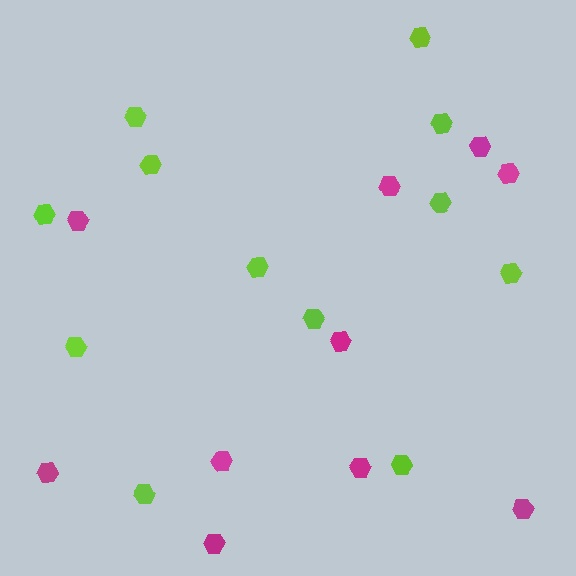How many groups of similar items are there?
There are 2 groups: one group of lime hexagons (12) and one group of magenta hexagons (10).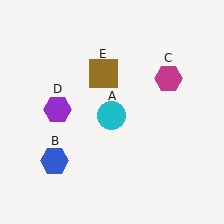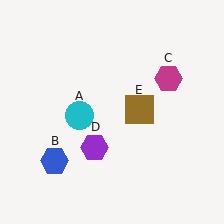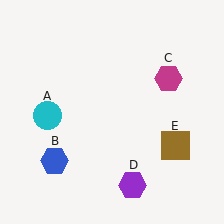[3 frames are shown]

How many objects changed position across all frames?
3 objects changed position: cyan circle (object A), purple hexagon (object D), brown square (object E).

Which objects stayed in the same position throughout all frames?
Blue hexagon (object B) and magenta hexagon (object C) remained stationary.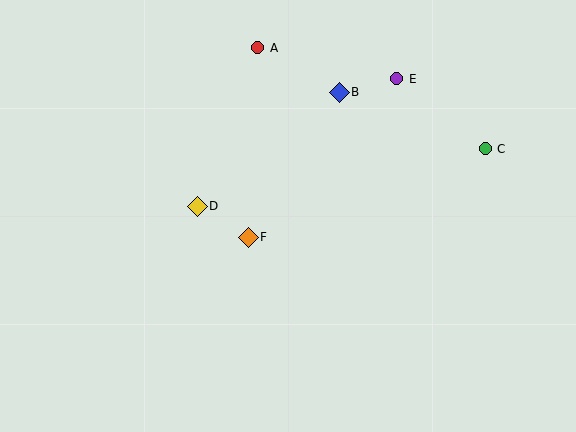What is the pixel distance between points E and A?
The distance between E and A is 142 pixels.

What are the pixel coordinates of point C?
Point C is at (485, 149).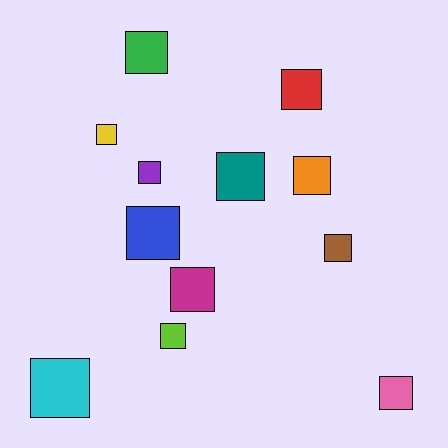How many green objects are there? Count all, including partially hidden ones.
There is 1 green object.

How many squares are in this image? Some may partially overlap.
There are 12 squares.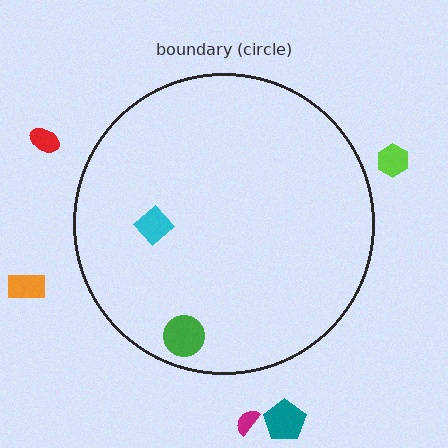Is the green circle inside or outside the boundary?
Inside.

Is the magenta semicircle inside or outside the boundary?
Outside.